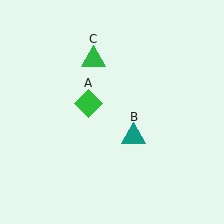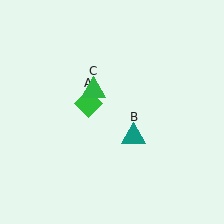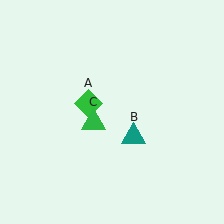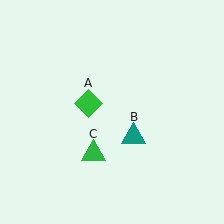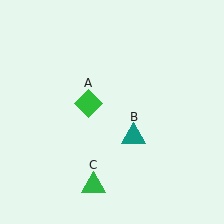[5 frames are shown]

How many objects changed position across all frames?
1 object changed position: green triangle (object C).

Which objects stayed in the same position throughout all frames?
Green diamond (object A) and teal triangle (object B) remained stationary.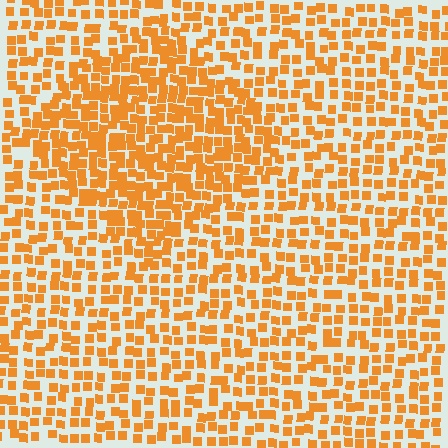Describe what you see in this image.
The image contains small orange elements arranged at two different densities. A diamond-shaped region is visible where the elements are more densely packed than the surrounding area.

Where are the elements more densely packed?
The elements are more densely packed inside the diamond boundary.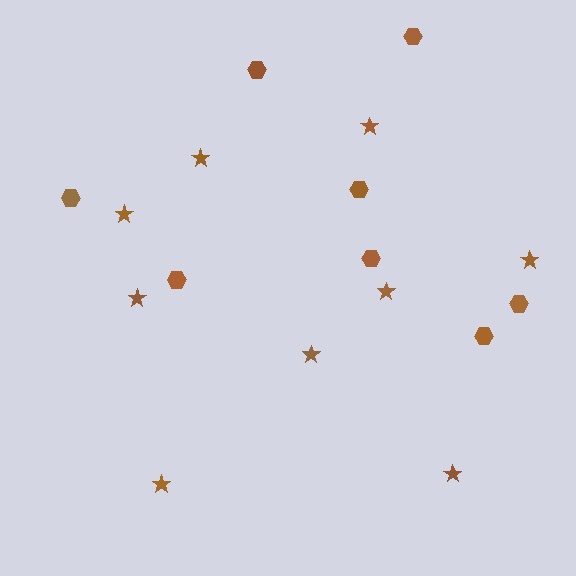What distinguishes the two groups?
There are 2 groups: one group of stars (9) and one group of hexagons (8).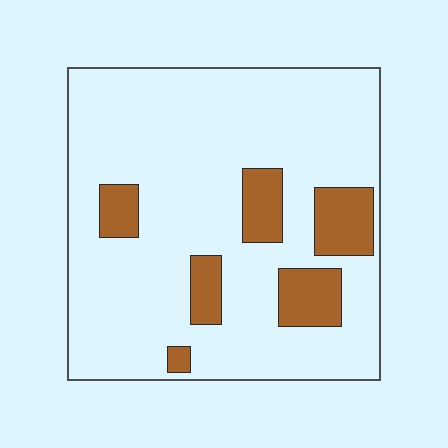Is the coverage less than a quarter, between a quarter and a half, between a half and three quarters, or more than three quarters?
Less than a quarter.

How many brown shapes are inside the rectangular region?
6.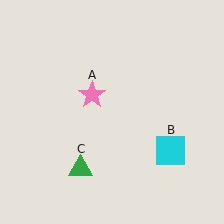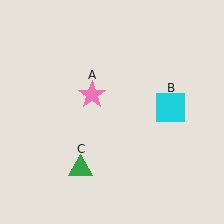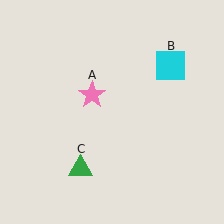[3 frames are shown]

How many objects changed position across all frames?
1 object changed position: cyan square (object B).